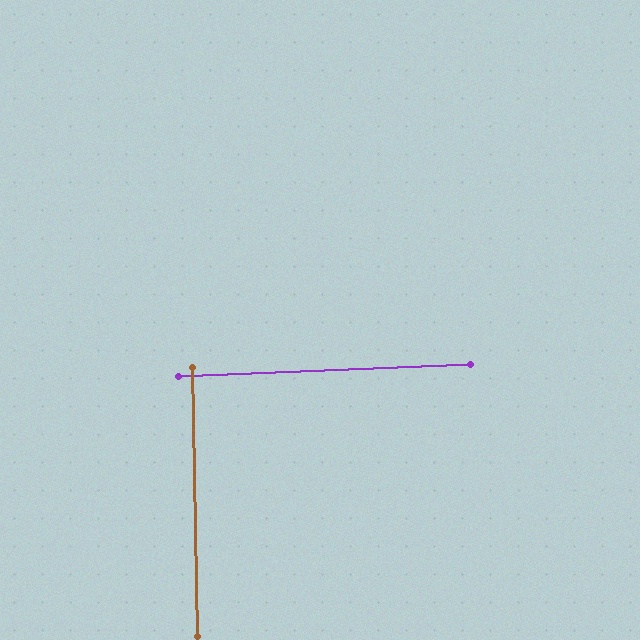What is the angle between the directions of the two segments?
Approximately 89 degrees.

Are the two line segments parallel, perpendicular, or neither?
Perpendicular — they meet at approximately 89°.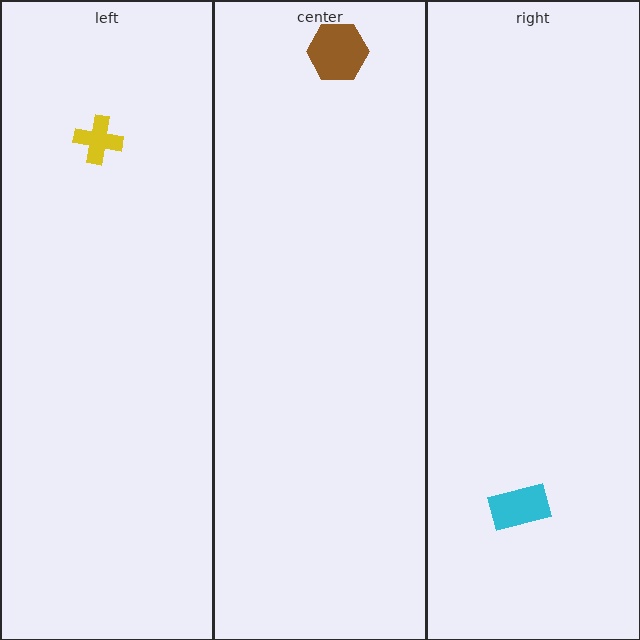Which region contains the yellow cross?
The left region.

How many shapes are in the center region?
1.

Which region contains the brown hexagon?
The center region.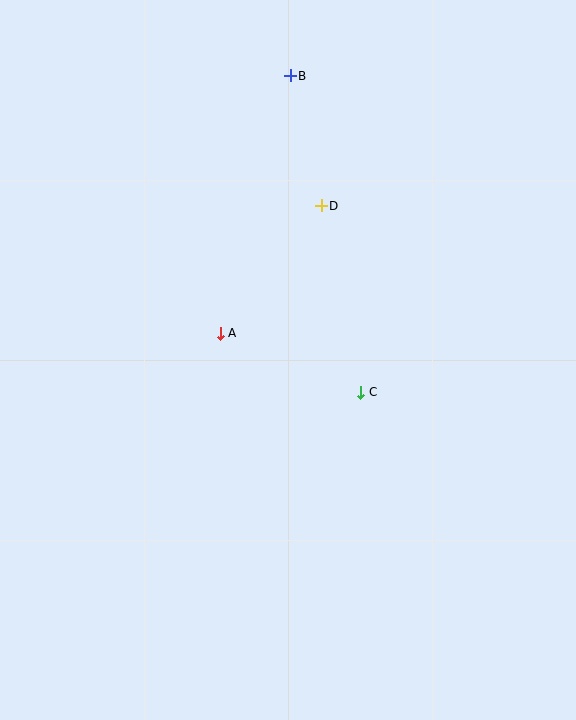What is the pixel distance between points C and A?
The distance between C and A is 152 pixels.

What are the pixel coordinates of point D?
Point D is at (321, 206).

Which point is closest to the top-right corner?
Point B is closest to the top-right corner.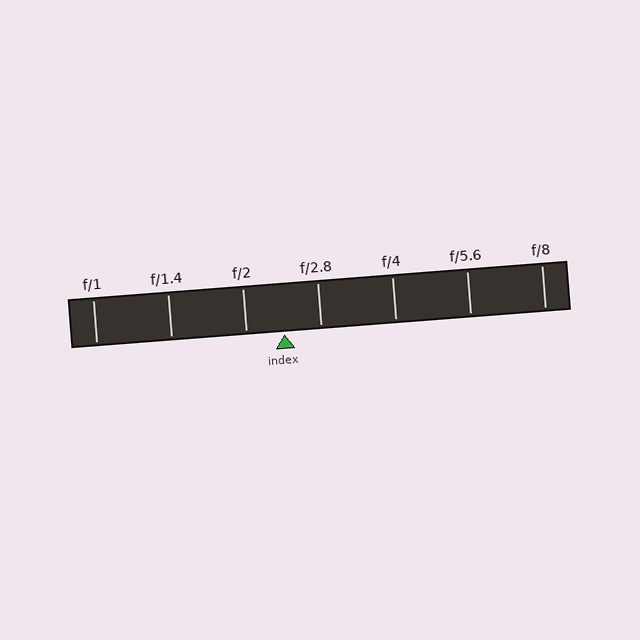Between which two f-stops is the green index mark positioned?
The index mark is between f/2 and f/2.8.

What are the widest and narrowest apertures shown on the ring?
The widest aperture shown is f/1 and the narrowest is f/8.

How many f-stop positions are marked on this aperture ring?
There are 7 f-stop positions marked.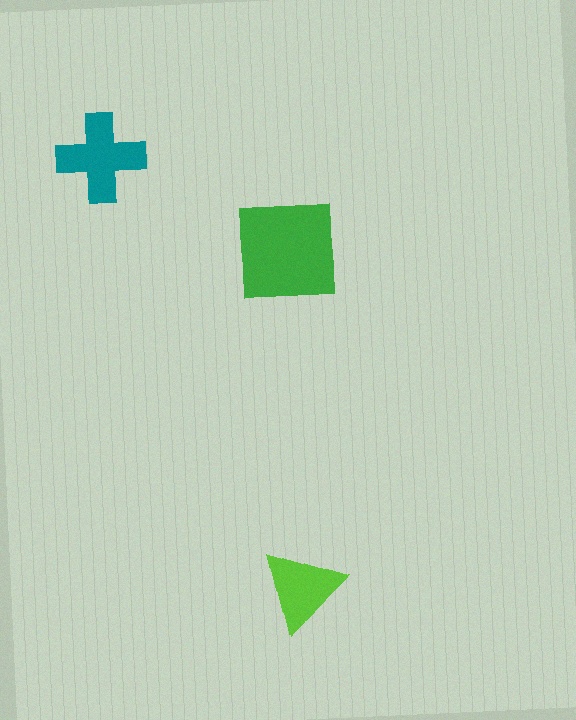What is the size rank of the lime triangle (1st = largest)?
3rd.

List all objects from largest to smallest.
The green square, the teal cross, the lime triangle.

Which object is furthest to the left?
The teal cross is leftmost.